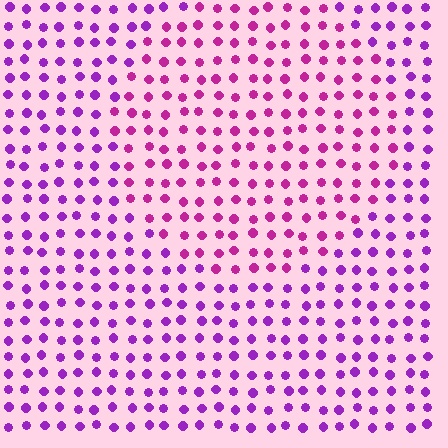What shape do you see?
I see a circle.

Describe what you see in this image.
The image is filled with small purple elements in a uniform arrangement. A circle-shaped region is visible where the elements are tinted to a slightly different hue, forming a subtle color boundary.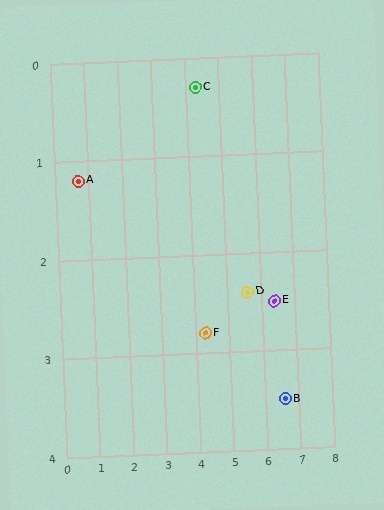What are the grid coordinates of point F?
Point F is at approximately (4.3, 2.8).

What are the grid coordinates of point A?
Point A is at approximately (0.7, 1.2).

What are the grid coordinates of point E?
Point E is at approximately (6.4, 2.5).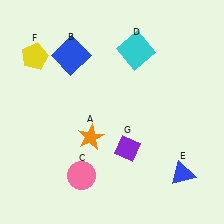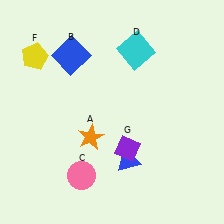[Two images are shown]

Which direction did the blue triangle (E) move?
The blue triangle (E) moved left.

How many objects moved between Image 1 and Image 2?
1 object moved between the two images.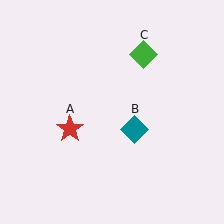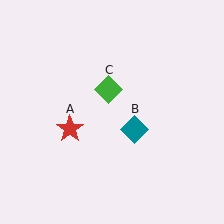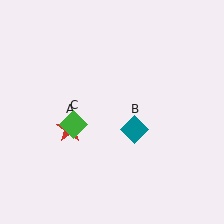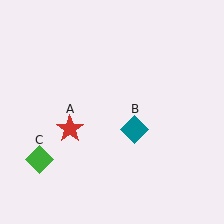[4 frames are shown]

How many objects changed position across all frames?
1 object changed position: green diamond (object C).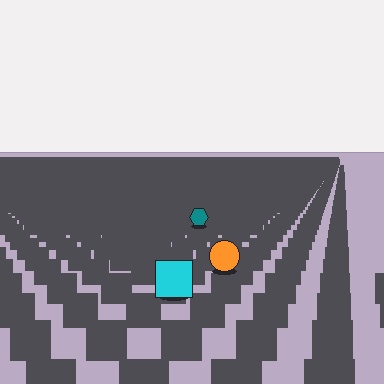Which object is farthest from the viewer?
The teal hexagon is farthest from the viewer. It appears smaller and the ground texture around it is denser.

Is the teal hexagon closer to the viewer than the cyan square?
No. The cyan square is closer — you can tell from the texture gradient: the ground texture is coarser near it.